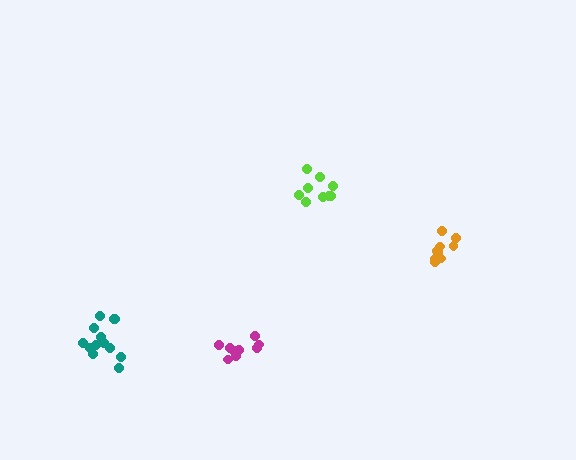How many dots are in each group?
Group 1: 9 dots, Group 2: 9 dots, Group 3: 13 dots, Group 4: 9 dots (40 total).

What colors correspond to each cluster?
The clusters are colored: orange, magenta, teal, lime.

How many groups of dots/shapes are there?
There are 4 groups.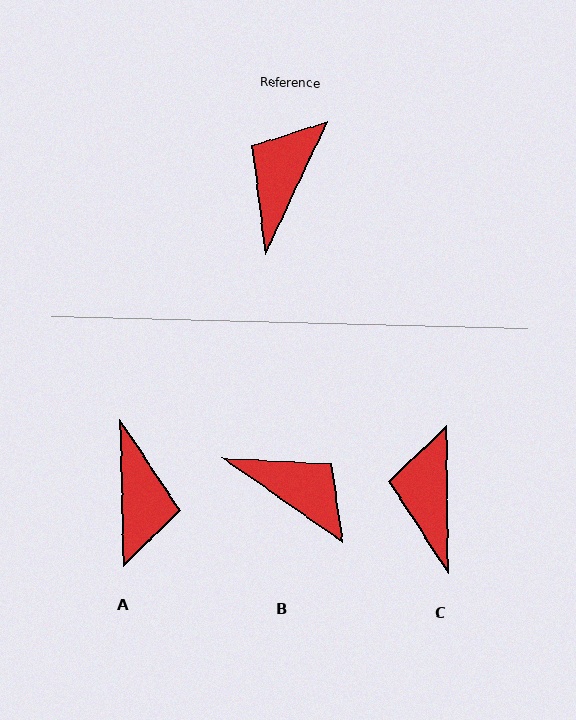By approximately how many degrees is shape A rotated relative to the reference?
Approximately 153 degrees clockwise.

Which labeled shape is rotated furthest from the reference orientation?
A, about 153 degrees away.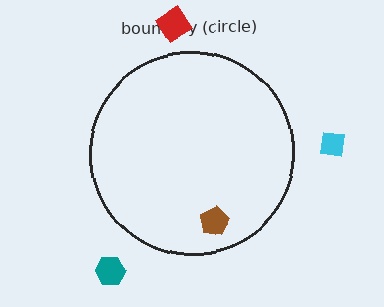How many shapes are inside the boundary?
1 inside, 3 outside.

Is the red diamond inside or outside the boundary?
Outside.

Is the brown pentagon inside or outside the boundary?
Inside.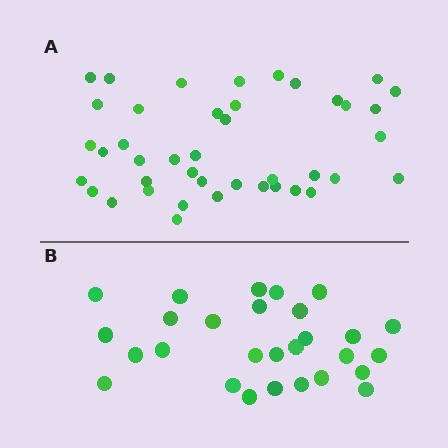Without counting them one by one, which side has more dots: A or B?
Region A (the top region) has more dots.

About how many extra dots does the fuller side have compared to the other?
Region A has approximately 15 more dots than region B.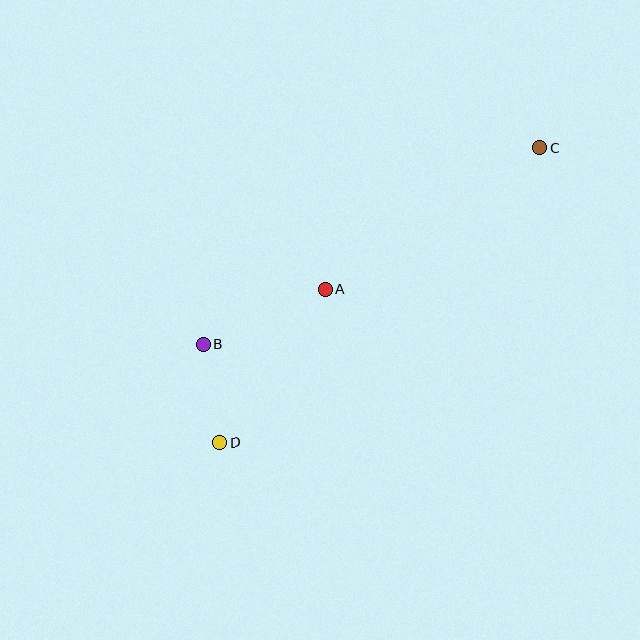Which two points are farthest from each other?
Points C and D are farthest from each other.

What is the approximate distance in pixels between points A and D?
The distance between A and D is approximately 186 pixels.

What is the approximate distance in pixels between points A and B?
The distance between A and B is approximately 134 pixels.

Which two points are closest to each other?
Points B and D are closest to each other.